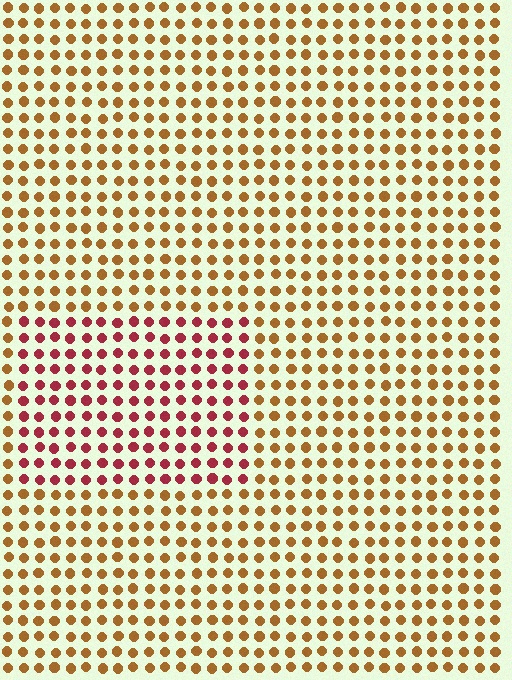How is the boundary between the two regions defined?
The boundary is defined purely by a slight shift in hue (about 43 degrees). Spacing, size, and orientation are identical on both sides.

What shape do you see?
I see a rectangle.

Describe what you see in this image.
The image is filled with small brown elements in a uniform arrangement. A rectangle-shaped region is visible where the elements are tinted to a slightly different hue, forming a subtle color boundary.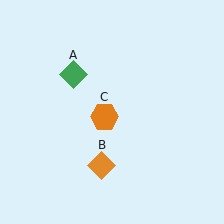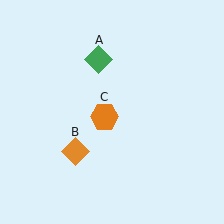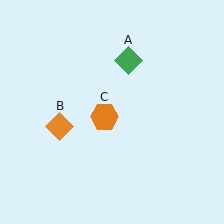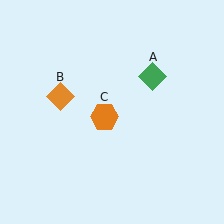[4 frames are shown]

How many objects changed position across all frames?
2 objects changed position: green diamond (object A), orange diamond (object B).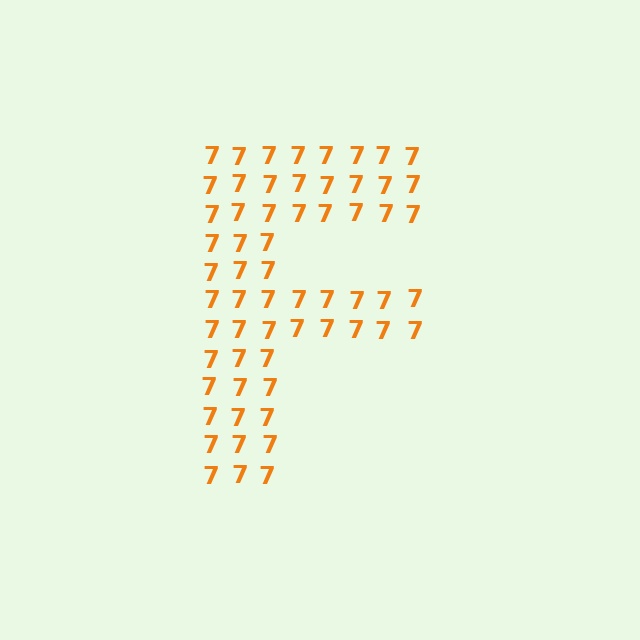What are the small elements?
The small elements are digit 7's.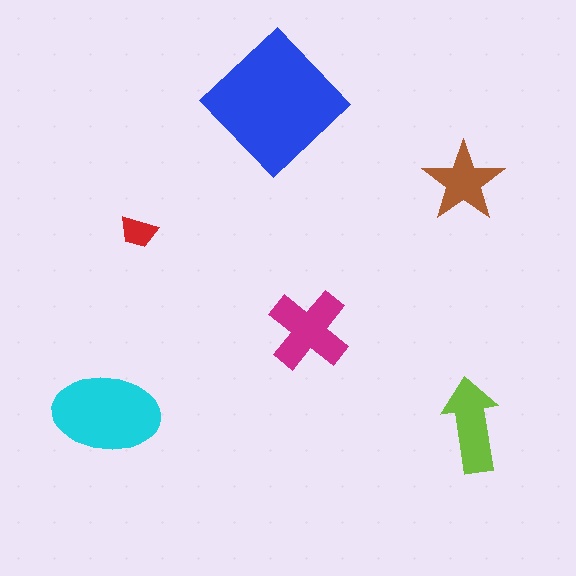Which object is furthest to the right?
The lime arrow is rightmost.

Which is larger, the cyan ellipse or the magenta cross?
The cyan ellipse.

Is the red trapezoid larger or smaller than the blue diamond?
Smaller.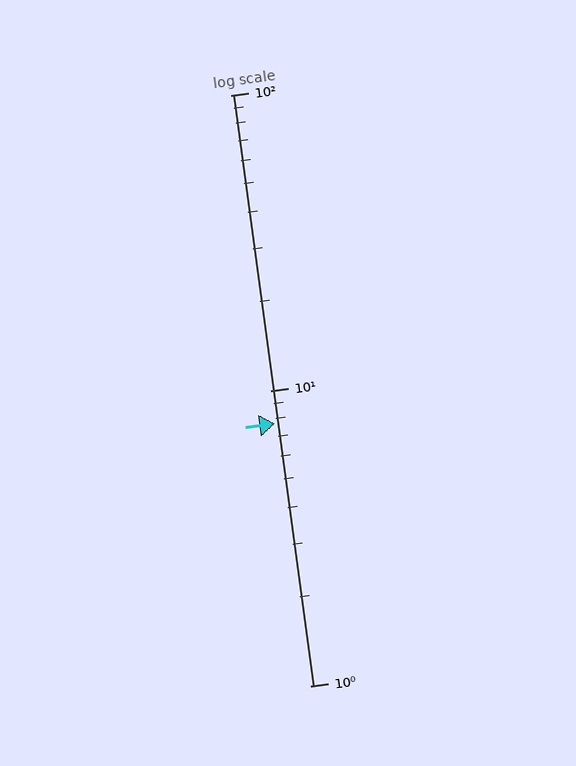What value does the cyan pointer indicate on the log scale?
The pointer indicates approximately 7.7.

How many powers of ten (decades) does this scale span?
The scale spans 2 decades, from 1 to 100.